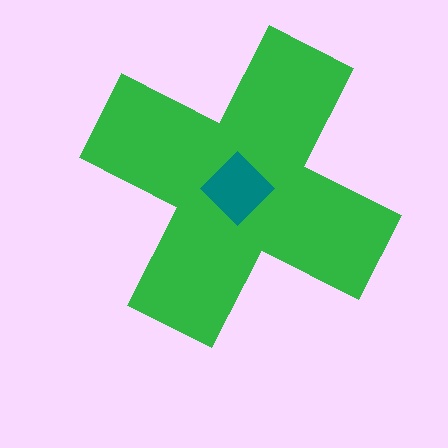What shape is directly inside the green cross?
The teal diamond.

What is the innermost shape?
The teal diamond.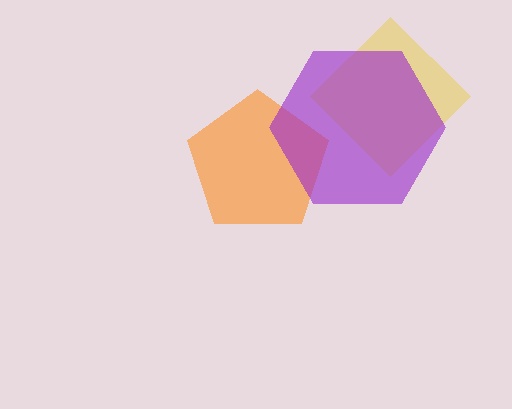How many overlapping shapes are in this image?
There are 3 overlapping shapes in the image.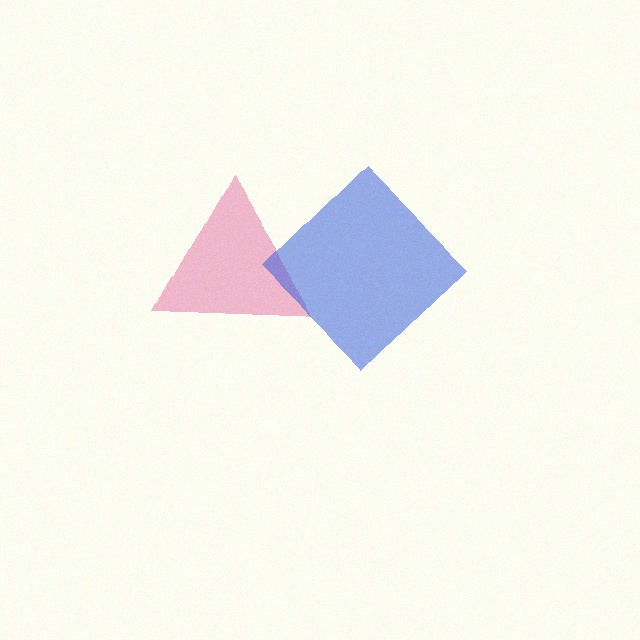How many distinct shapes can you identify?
There are 2 distinct shapes: a pink triangle, a blue diamond.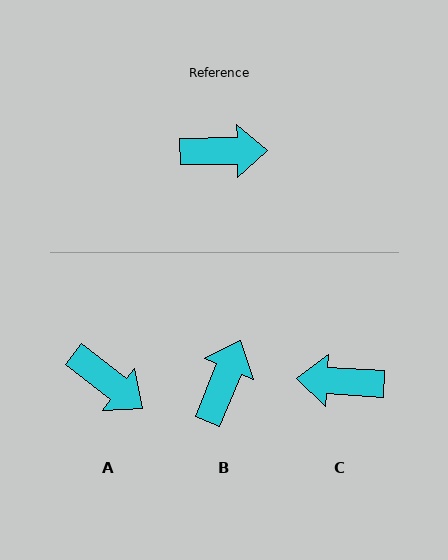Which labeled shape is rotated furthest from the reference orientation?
C, about 176 degrees away.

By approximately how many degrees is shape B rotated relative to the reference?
Approximately 67 degrees counter-clockwise.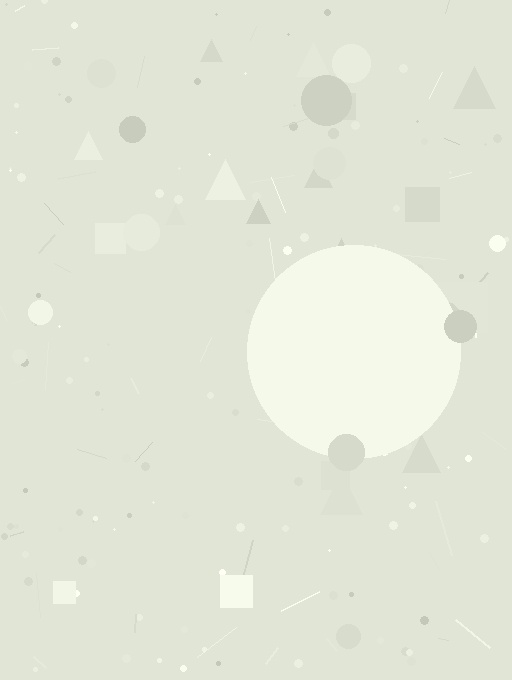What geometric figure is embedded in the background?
A circle is embedded in the background.